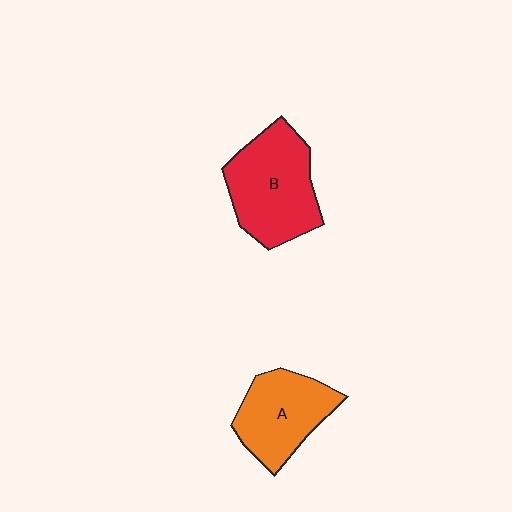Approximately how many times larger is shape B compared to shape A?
Approximately 1.3 times.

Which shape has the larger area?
Shape B (red).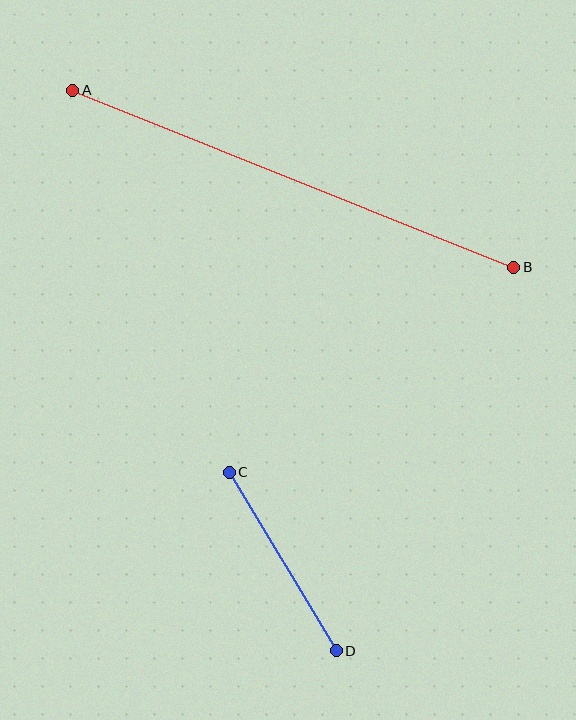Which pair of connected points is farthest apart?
Points A and B are farthest apart.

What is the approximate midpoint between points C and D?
The midpoint is at approximately (283, 561) pixels.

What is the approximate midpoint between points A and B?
The midpoint is at approximately (293, 179) pixels.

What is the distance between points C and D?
The distance is approximately 208 pixels.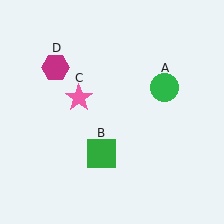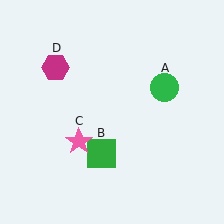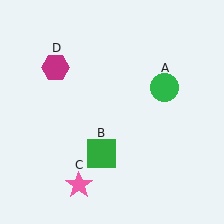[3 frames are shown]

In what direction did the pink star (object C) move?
The pink star (object C) moved down.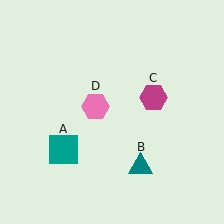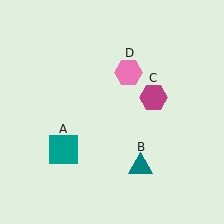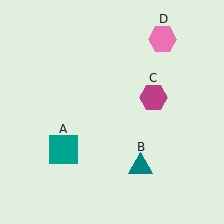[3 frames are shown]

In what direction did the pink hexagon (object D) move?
The pink hexagon (object D) moved up and to the right.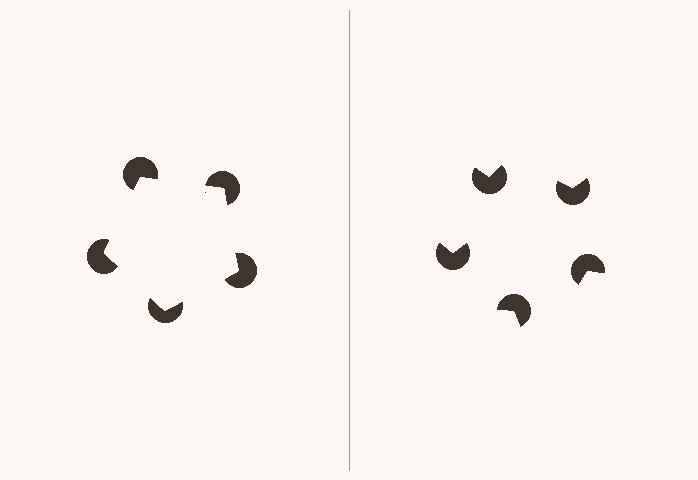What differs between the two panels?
The pac-man discs are positioned identically on both sides; only the wedge orientations differ. On the left they align to a pentagon; on the right they are misaligned.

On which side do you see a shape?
An illusory pentagon appears on the left side. On the right side the wedge cuts are rotated, so no coherent shape forms.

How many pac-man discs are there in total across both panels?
10 — 5 on each side.